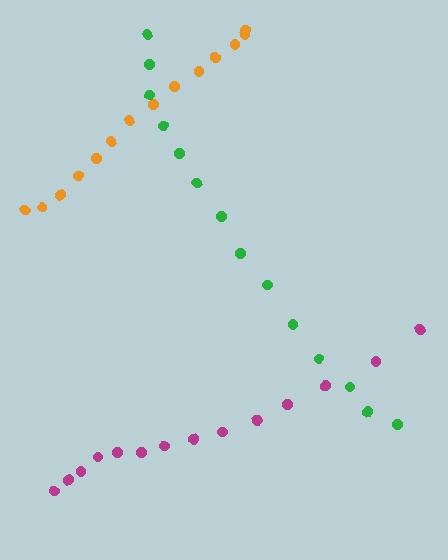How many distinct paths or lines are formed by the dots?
There are 3 distinct paths.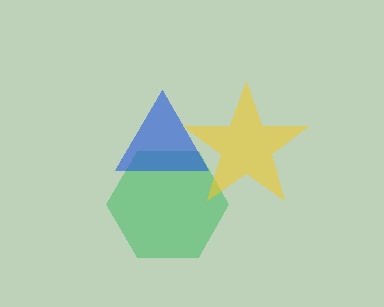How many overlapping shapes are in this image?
There are 3 overlapping shapes in the image.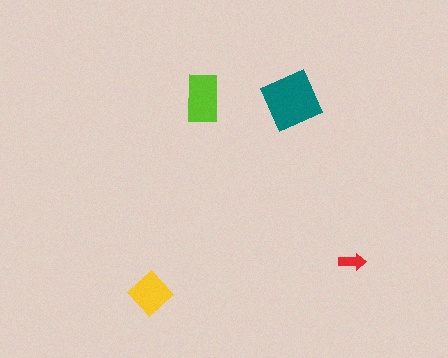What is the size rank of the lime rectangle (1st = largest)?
2nd.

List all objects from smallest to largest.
The red arrow, the yellow diamond, the lime rectangle, the teal diamond.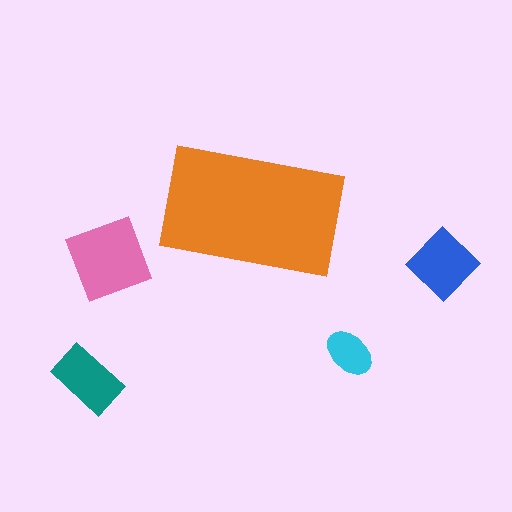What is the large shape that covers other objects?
An orange rectangle.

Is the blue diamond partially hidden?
No, the blue diamond is fully visible.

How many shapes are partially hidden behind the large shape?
0 shapes are partially hidden.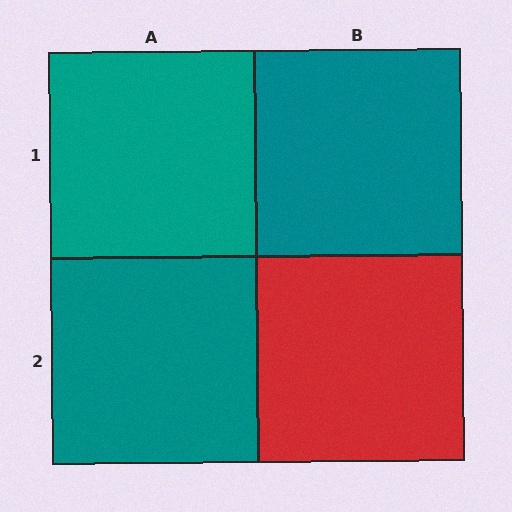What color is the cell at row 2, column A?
Teal.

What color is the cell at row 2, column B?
Red.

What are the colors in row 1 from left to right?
Teal, teal.